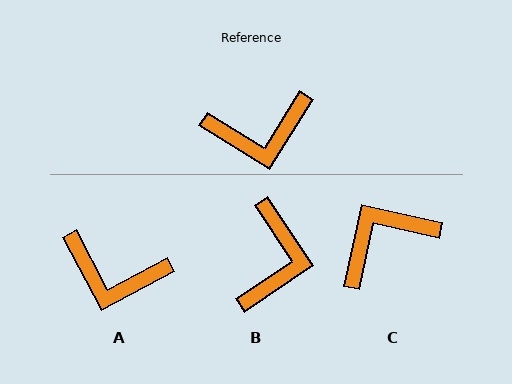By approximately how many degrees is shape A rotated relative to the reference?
Approximately 30 degrees clockwise.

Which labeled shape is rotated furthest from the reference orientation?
C, about 160 degrees away.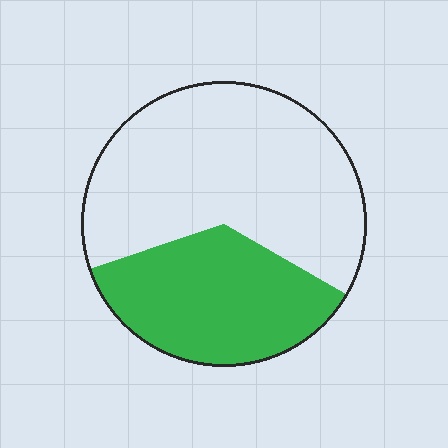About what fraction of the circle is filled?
About three eighths (3/8).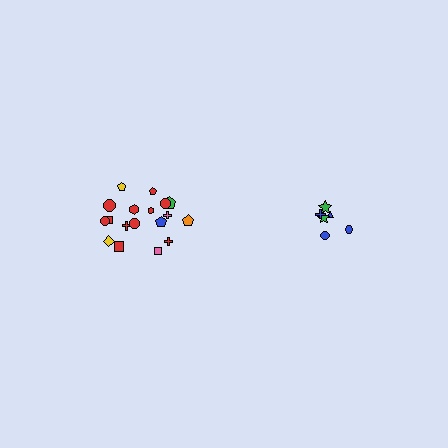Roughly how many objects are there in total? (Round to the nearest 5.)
Roughly 25 objects in total.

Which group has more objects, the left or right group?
The left group.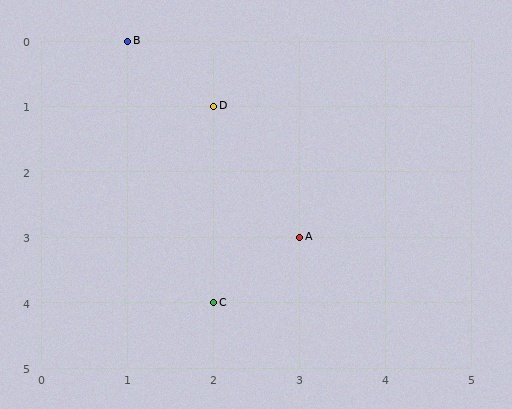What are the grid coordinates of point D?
Point D is at grid coordinates (2, 1).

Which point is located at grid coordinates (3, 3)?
Point A is at (3, 3).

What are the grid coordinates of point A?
Point A is at grid coordinates (3, 3).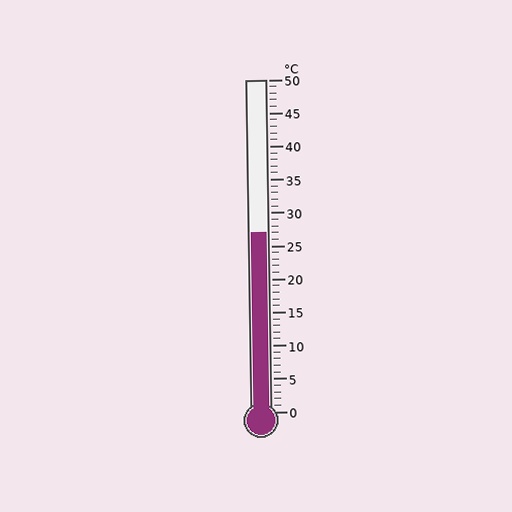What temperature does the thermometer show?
The thermometer shows approximately 27°C.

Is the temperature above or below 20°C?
The temperature is above 20°C.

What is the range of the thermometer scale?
The thermometer scale ranges from 0°C to 50°C.